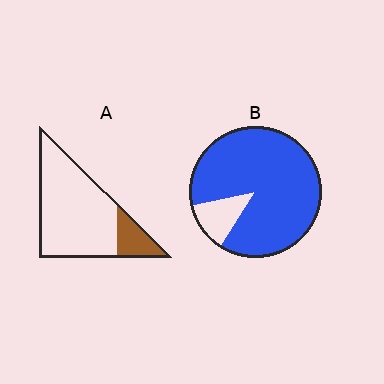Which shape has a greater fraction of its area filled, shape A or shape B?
Shape B.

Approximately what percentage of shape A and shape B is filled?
A is approximately 15% and B is approximately 90%.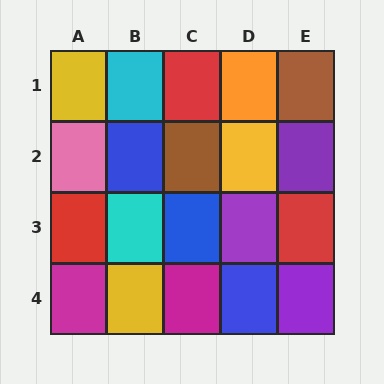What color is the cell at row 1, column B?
Cyan.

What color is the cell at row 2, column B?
Blue.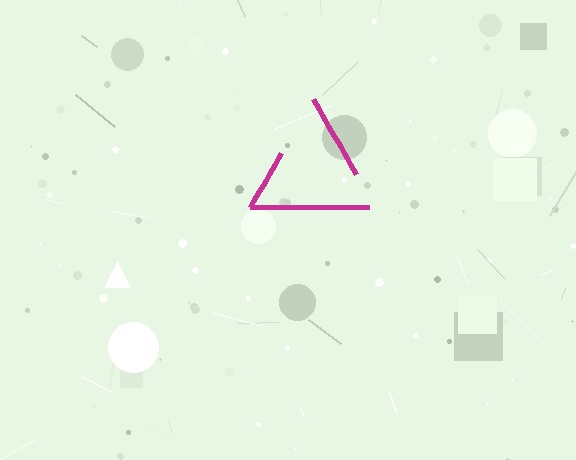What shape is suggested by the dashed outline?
The dashed outline suggests a triangle.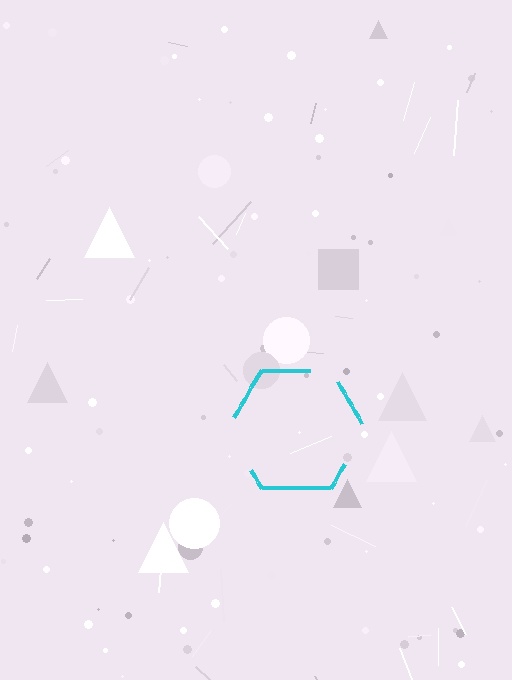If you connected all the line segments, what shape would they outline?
They would outline a hexagon.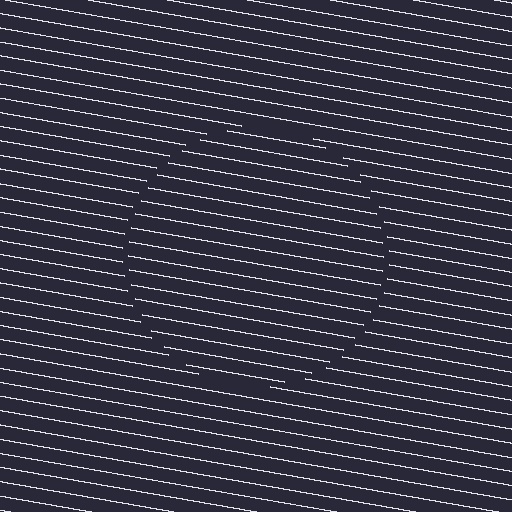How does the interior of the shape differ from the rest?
The interior of the shape contains the same grating, shifted by half a period — the contour is defined by the phase discontinuity where line-ends from the inner and outer gratings abut.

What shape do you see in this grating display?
An illusory circle. The interior of the shape contains the same grating, shifted by half a period — the contour is defined by the phase discontinuity where line-ends from the inner and outer gratings abut.